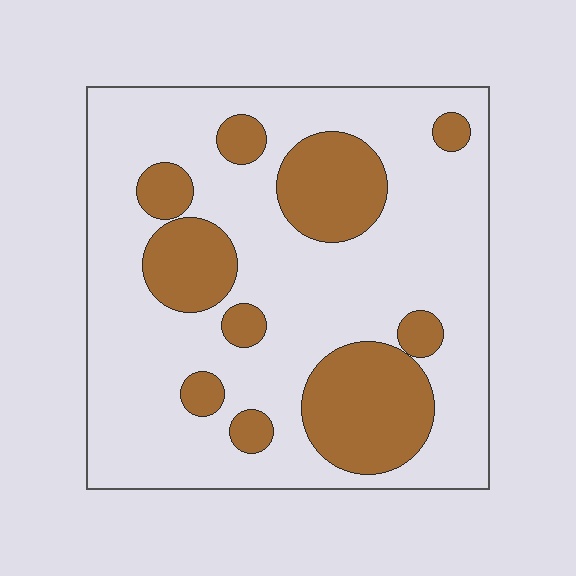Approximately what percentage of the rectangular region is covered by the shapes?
Approximately 25%.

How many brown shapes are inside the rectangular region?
10.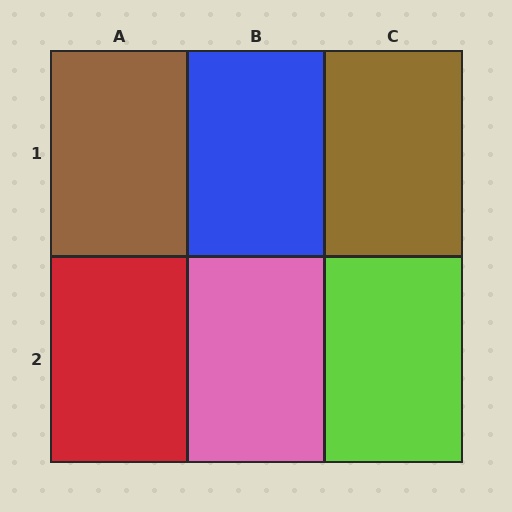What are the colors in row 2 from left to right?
Red, pink, lime.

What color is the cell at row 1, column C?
Brown.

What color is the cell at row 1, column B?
Blue.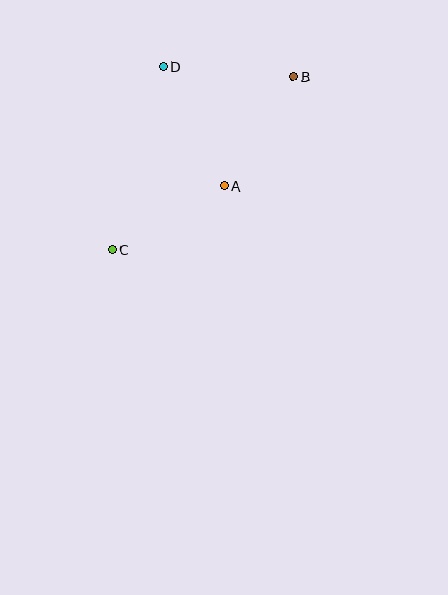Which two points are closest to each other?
Points A and C are closest to each other.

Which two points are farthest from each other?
Points B and C are farthest from each other.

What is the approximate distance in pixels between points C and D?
The distance between C and D is approximately 190 pixels.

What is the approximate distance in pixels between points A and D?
The distance between A and D is approximately 134 pixels.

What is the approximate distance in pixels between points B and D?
The distance between B and D is approximately 131 pixels.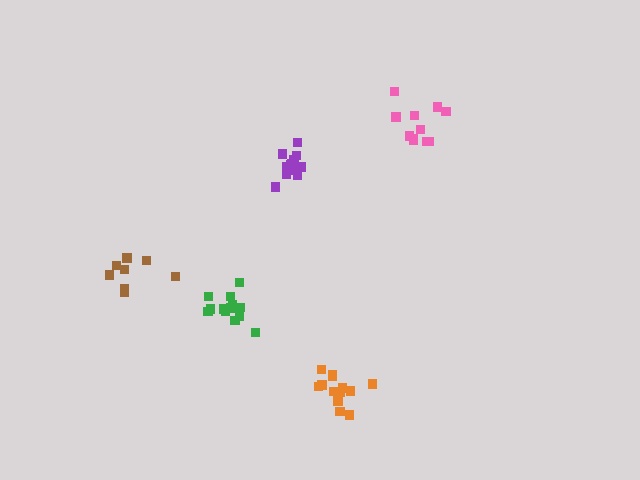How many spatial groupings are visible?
There are 5 spatial groupings.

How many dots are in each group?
Group 1: 13 dots, Group 2: 8 dots, Group 3: 11 dots, Group 4: 13 dots, Group 5: 12 dots (57 total).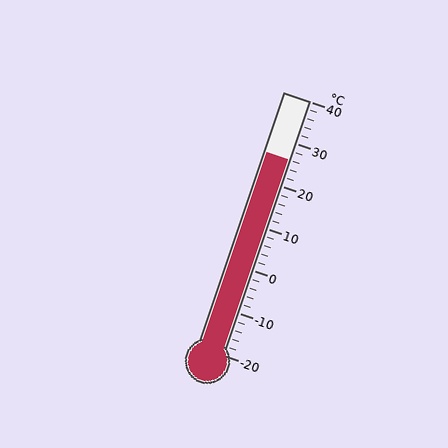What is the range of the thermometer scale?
The thermometer scale ranges from -20°C to 40°C.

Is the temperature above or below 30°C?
The temperature is below 30°C.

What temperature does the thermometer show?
The thermometer shows approximately 26°C.